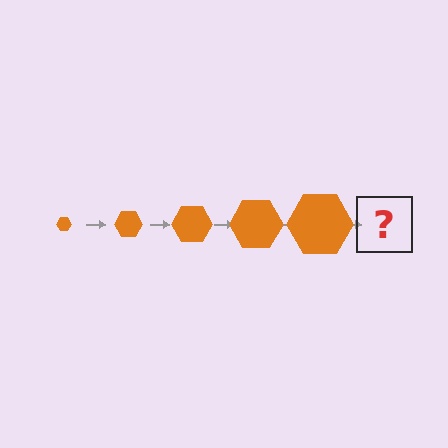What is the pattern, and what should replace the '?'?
The pattern is that the hexagon gets progressively larger each step. The '?' should be an orange hexagon, larger than the previous one.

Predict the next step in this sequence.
The next step is an orange hexagon, larger than the previous one.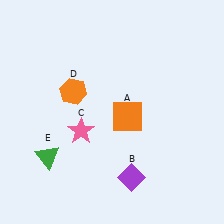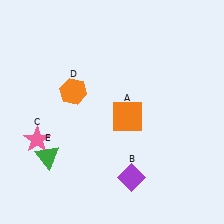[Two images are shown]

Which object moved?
The pink star (C) moved left.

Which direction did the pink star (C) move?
The pink star (C) moved left.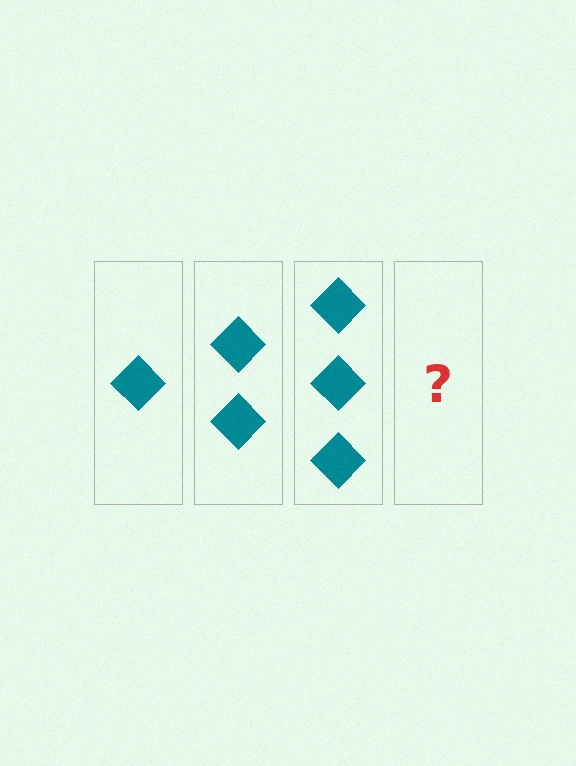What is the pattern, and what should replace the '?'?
The pattern is that each step adds one more diamond. The '?' should be 4 diamonds.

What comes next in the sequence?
The next element should be 4 diamonds.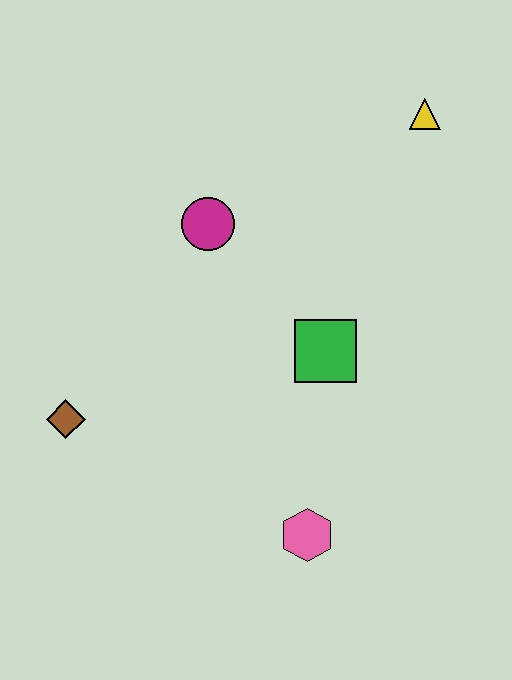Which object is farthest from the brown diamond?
The yellow triangle is farthest from the brown diamond.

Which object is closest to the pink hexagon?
The green square is closest to the pink hexagon.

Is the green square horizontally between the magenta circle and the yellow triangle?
Yes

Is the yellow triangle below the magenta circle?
No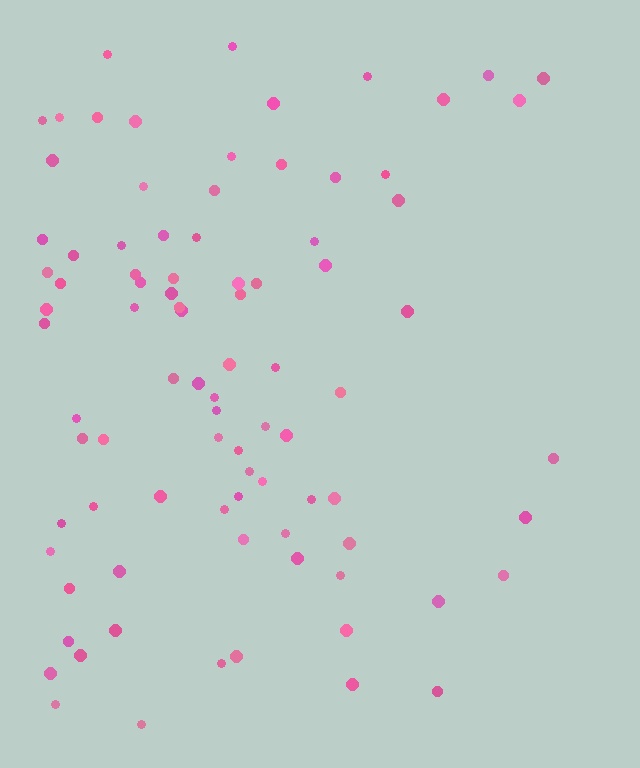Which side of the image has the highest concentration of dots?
The left.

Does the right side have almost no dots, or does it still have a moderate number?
Still a moderate number, just noticeably fewer than the left.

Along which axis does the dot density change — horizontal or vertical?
Horizontal.